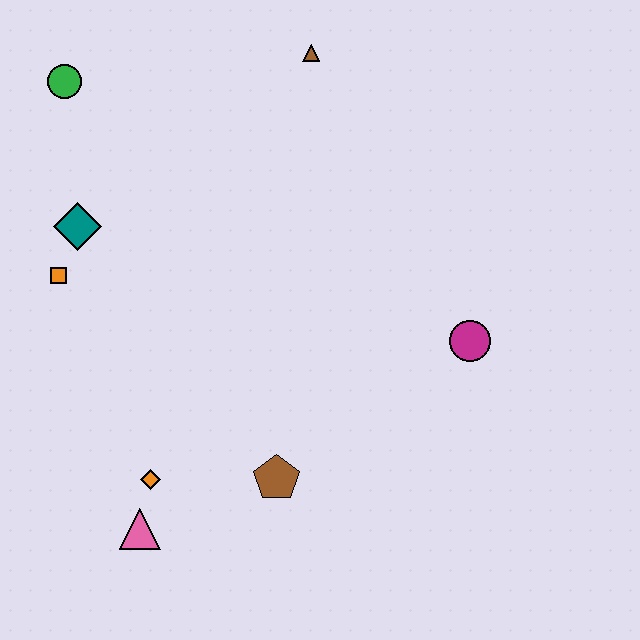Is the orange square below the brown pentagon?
No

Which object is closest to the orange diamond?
The pink triangle is closest to the orange diamond.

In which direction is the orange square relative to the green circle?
The orange square is below the green circle.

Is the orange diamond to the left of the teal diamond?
No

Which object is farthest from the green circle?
The magenta circle is farthest from the green circle.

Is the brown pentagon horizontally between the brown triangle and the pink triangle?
Yes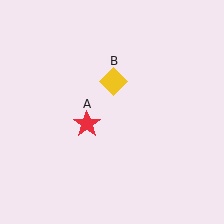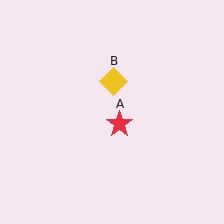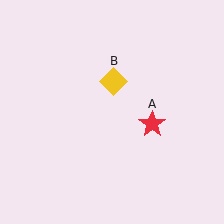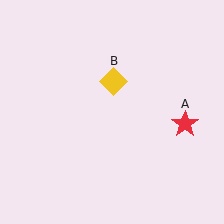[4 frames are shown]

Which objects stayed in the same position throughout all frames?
Yellow diamond (object B) remained stationary.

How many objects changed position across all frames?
1 object changed position: red star (object A).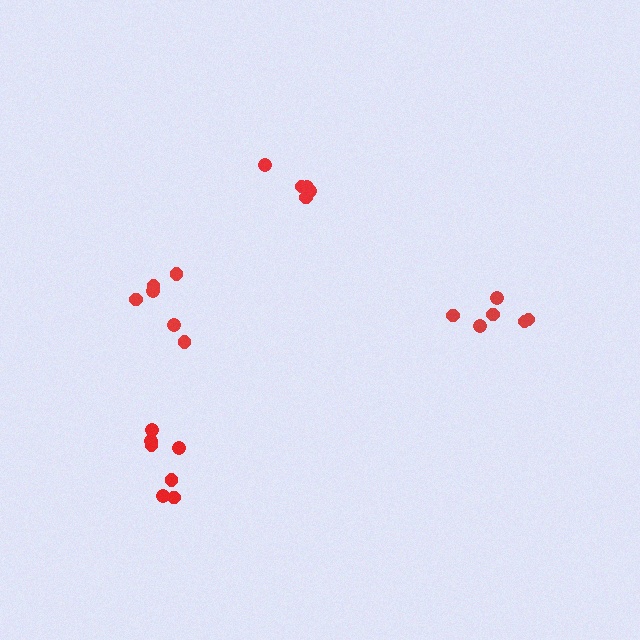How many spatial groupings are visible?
There are 4 spatial groupings.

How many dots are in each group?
Group 1: 6 dots, Group 2: 6 dots, Group 3: 5 dots, Group 4: 7 dots (24 total).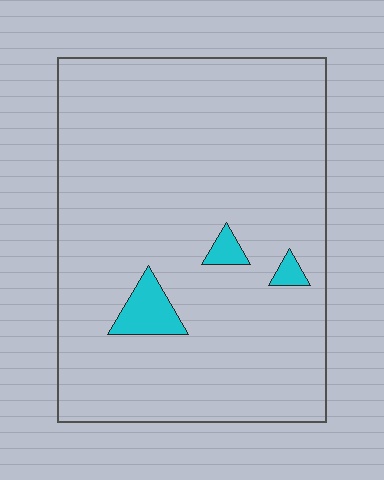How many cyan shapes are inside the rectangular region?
3.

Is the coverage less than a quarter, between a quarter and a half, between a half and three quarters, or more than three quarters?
Less than a quarter.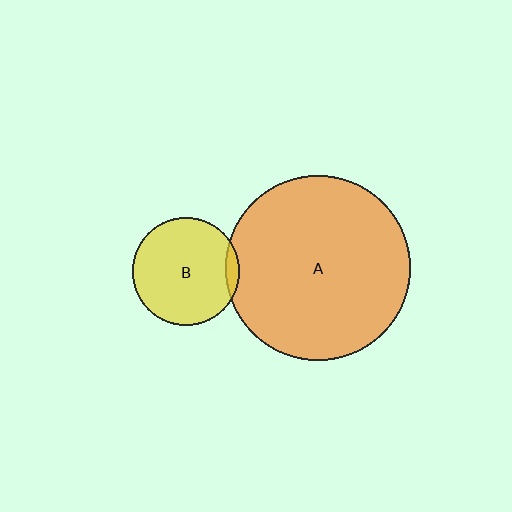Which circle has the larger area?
Circle A (orange).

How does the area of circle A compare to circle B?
Approximately 3.0 times.